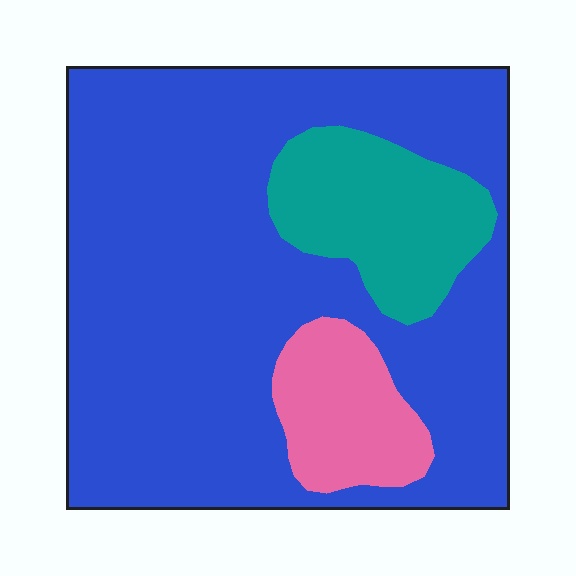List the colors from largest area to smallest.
From largest to smallest: blue, teal, pink.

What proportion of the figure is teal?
Teal takes up about one eighth (1/8) of the figure.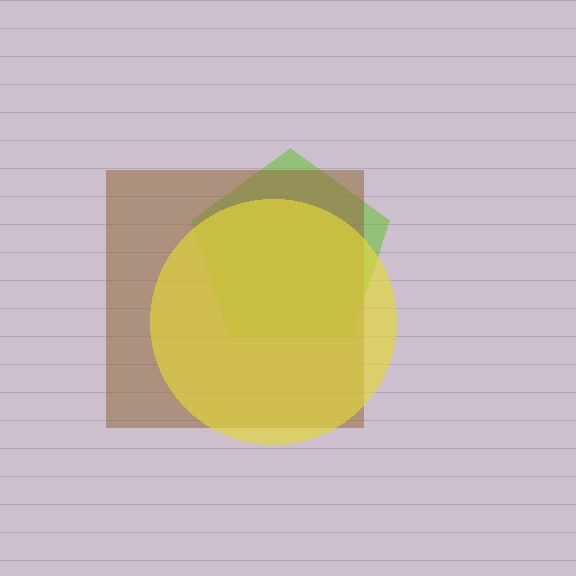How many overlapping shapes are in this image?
There are 3 overlapping shapes in the image.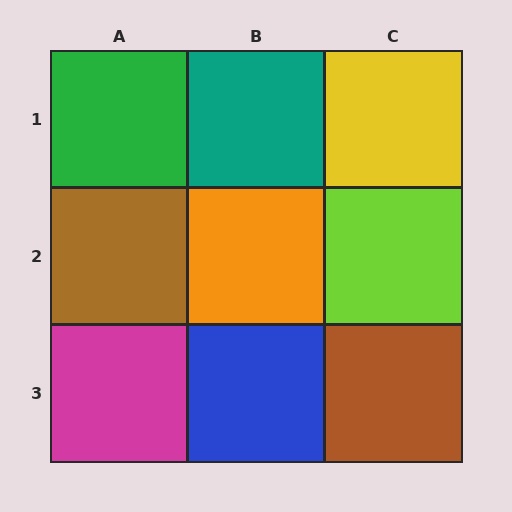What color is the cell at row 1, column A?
Green.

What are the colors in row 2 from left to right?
Brown, orange, lime.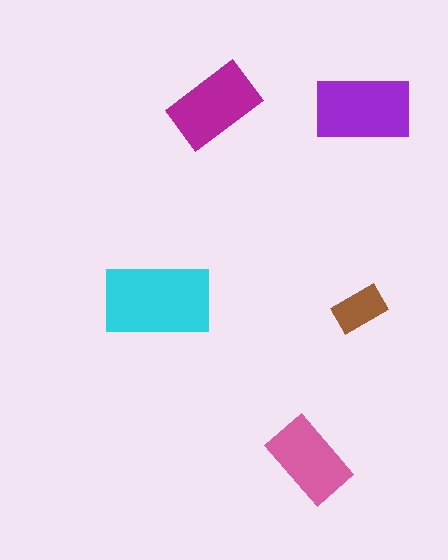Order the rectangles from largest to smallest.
the cyan one, the purple one, the magenta one, the pink one, the brown one.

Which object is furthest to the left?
The cyan rectangle is leftmost.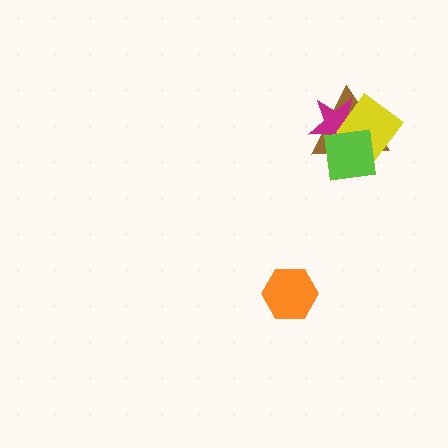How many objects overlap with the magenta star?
3 objects overlap with the magenta star.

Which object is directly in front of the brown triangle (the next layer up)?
The magenta star is directly in front of the brown triangle.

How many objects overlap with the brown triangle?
3 objects overlap with the brown triangle.